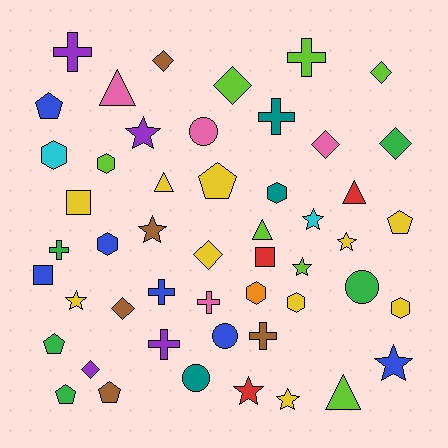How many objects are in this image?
There are 50 objects.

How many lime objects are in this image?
There are 7 lime objects.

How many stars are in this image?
There are 9 stars.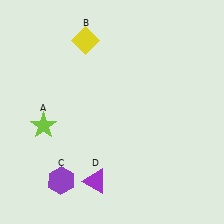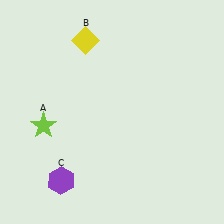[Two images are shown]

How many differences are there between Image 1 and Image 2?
There is 1 difference between the two images.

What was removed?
The purple triangle (D) was removed in Image 2.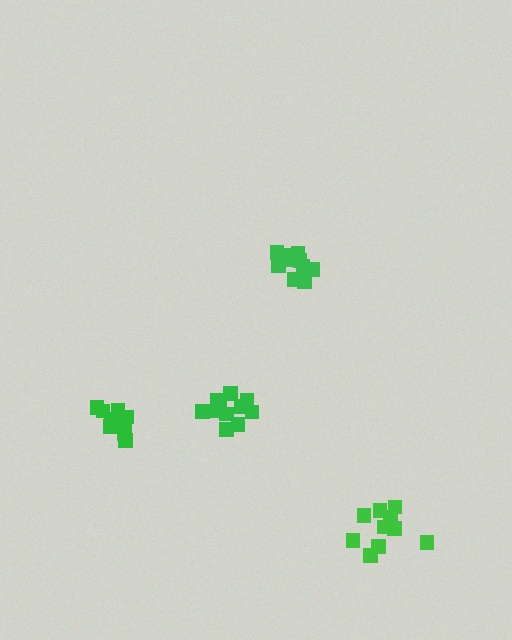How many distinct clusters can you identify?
There are 4 distinct clusters.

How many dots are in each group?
Group 1: 10 dots, Group 2: 10 dots, Group 3: 10 dots, Group 4: 12 dots (42 total).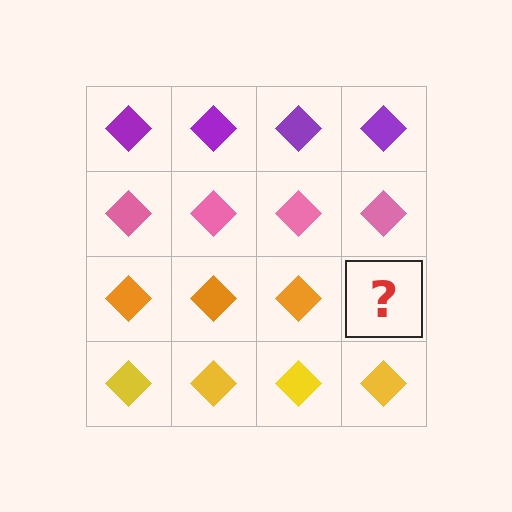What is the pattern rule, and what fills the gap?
The rule is that each row has a consistent color. The gap should be filled with an orange diamond.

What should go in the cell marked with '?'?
The missing cell should contain an orange diamond.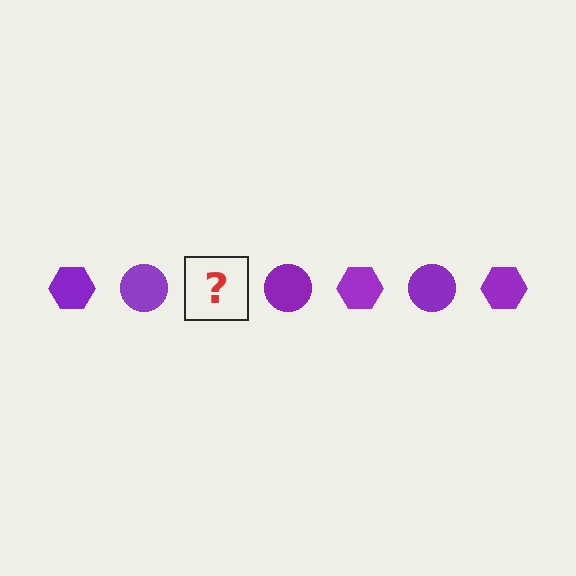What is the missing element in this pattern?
The missing element is a purple hexagon.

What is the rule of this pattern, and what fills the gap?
The rule is that the pattern cycles through hexagon, circle shapes in purple. The gap should be filled with a purple hexagon.